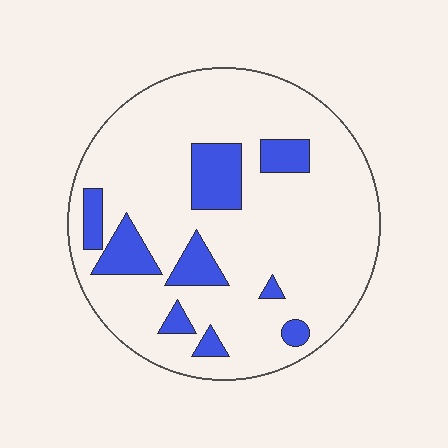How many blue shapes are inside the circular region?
9.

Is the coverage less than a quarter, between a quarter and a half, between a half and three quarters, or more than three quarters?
Less than a quarter.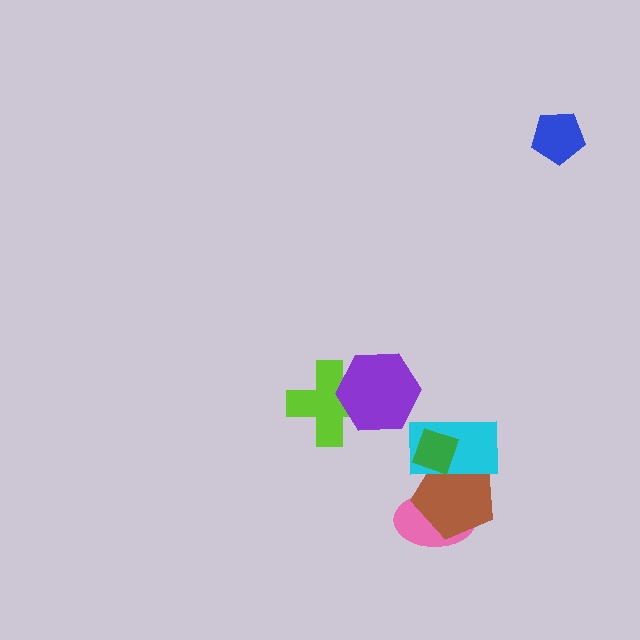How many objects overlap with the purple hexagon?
1 object overlaps with the purple hexagon.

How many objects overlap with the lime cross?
1 object overlaps with the lime cross.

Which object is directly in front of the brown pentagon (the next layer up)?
The cyan rectangle is directly in front of the brown pentagon.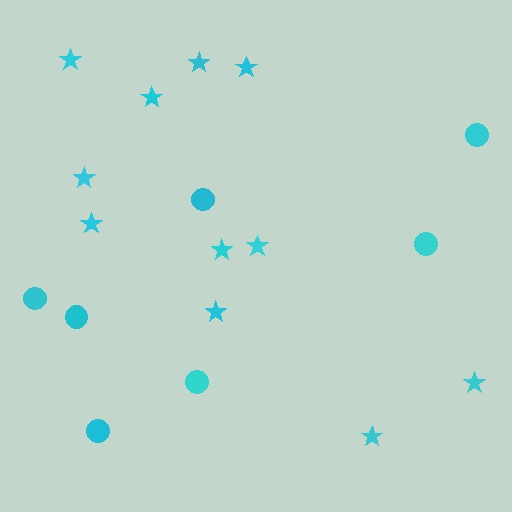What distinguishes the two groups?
There are 2 groups: one group of circles (7) and one group of stars (11).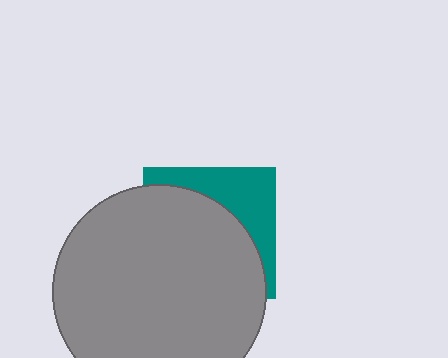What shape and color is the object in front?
The object in front is a gray circle.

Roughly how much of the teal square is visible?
A small part of it is visible (roughly 33%).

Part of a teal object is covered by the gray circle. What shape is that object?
It is a square.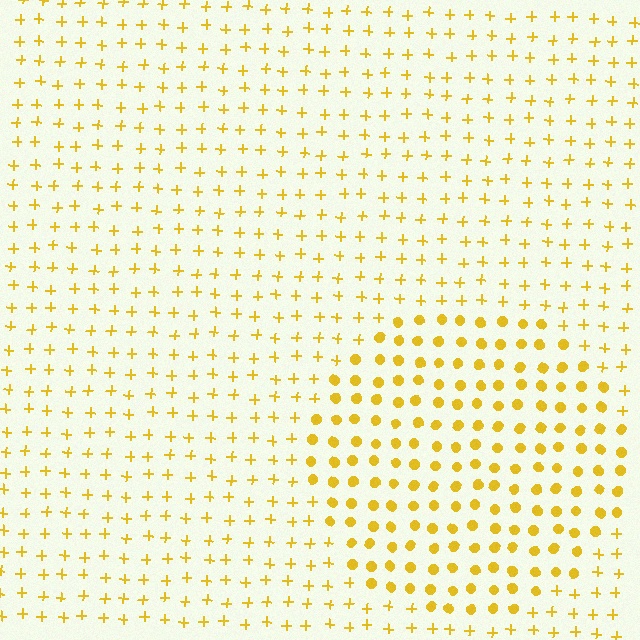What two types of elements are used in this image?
The image uses circles inside the circle region and plus signs outside it.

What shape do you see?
I see a circle.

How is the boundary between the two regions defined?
The boundary is defined by a change in element shape: circles inside vs. plus signs outside. All elements share the same color and spacing.